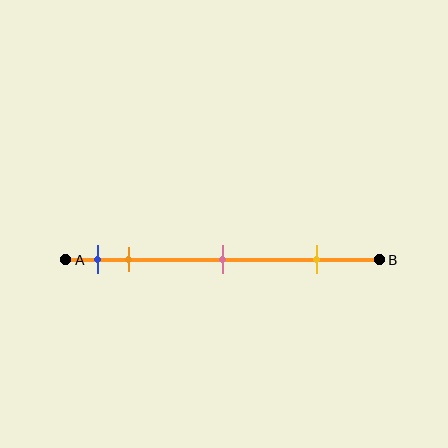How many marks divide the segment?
There are 4 marks dividing the segment.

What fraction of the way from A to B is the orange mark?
The orange mark is approximately 20% (0.2) of the way from A to B.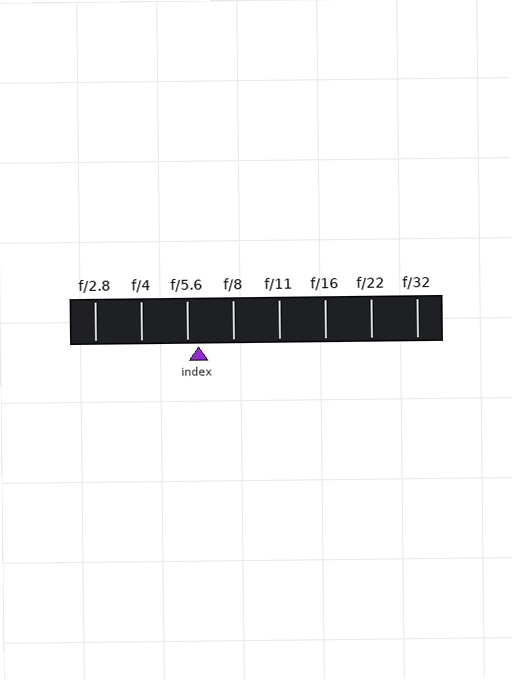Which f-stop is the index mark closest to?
The index mark is closest to f/5.6.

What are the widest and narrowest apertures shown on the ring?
The widest aperture shown is f/2.8 and the narrowest is f/32.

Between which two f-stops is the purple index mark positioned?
The index mark is between f/5.6 and f/8.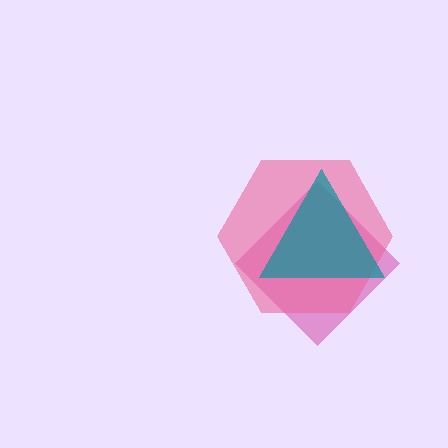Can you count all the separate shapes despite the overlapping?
Yes, there are 3 separate shapes.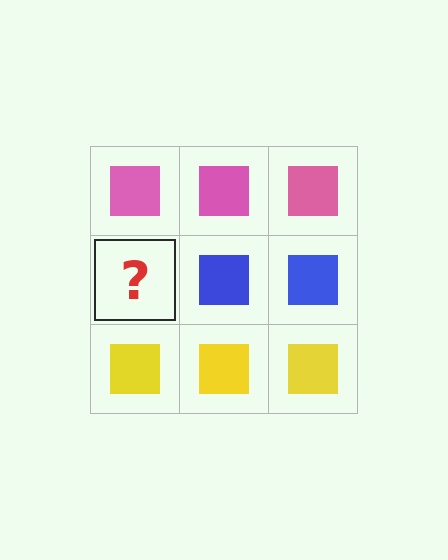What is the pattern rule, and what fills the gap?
The rule is that each row has a consistent color. The gap should be filled with a blue square.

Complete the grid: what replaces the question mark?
The question mark should be replaced with a blue square.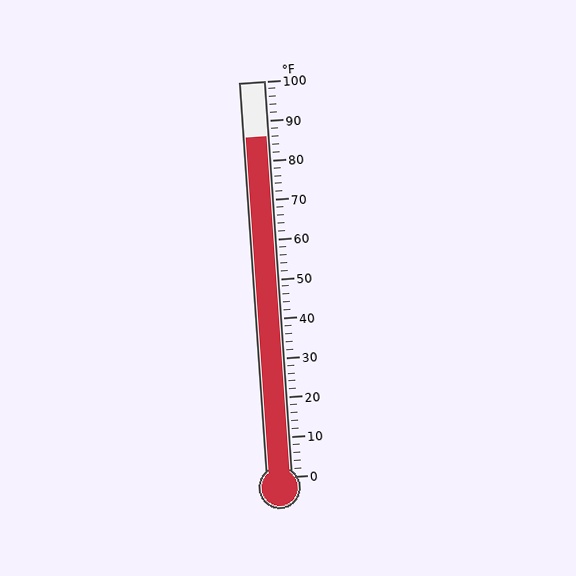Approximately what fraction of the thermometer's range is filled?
The thermometer is filled to approximately 85% of its range.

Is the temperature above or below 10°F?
The temperature is above 10°F.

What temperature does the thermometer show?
The thermometer shows approximately 86°F.